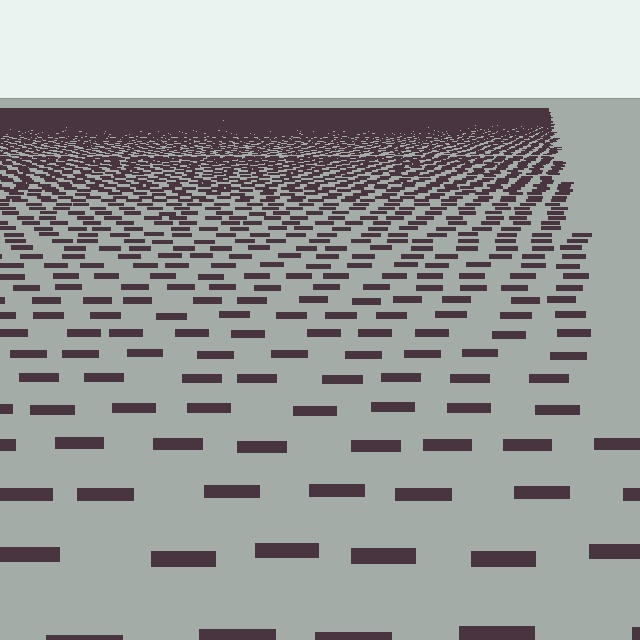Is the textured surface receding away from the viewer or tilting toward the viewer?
The surface is receding away from the viewer. Texture elements get smaller and denser toward the top.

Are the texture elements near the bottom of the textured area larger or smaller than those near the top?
Larger. Near the bottom, elements are closer to the viewer and appear at a bigger on-screen size.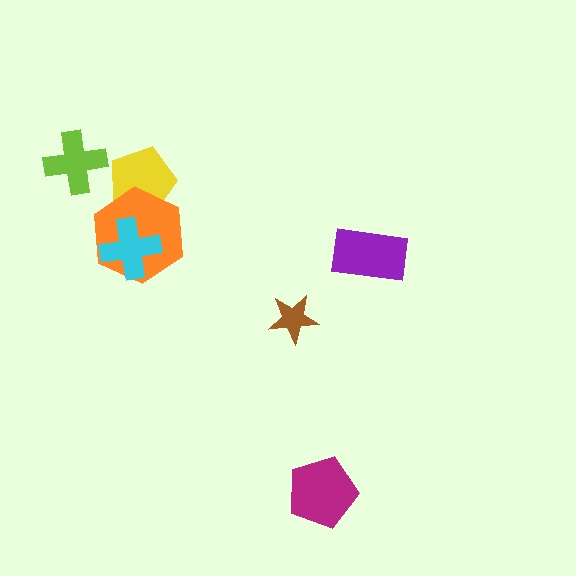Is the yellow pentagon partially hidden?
Yes, it is partially covered by another shape.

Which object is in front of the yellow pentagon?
The orange hexagon is in front of the yellow pentagon.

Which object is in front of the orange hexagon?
The cyan cross is in front of the orange hexagon.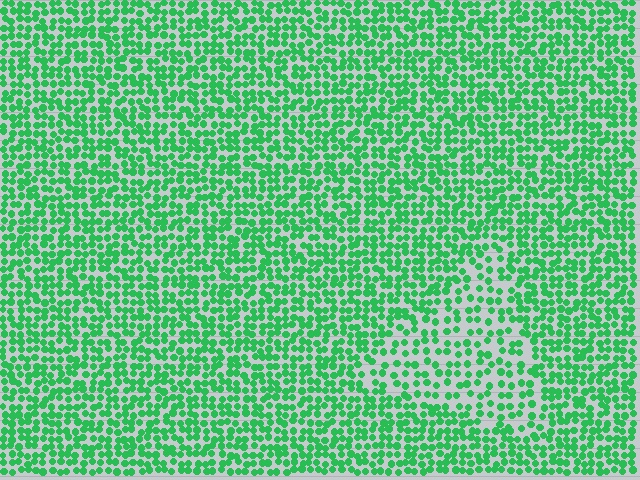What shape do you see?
I see a triangle.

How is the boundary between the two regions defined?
The boundary is defined by a change in element density (approximately 1.7x ratio). All elements are the same color, size, and shape.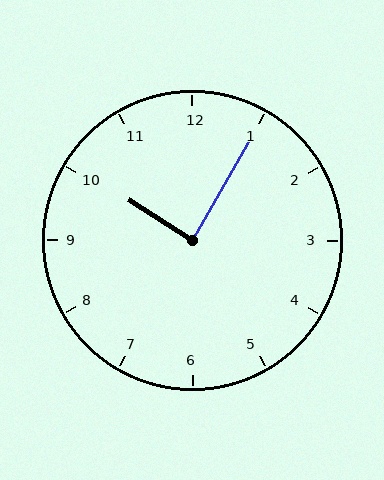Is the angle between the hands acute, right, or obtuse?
It is right.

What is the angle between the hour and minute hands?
Approximately 88 degrees.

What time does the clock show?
10:05.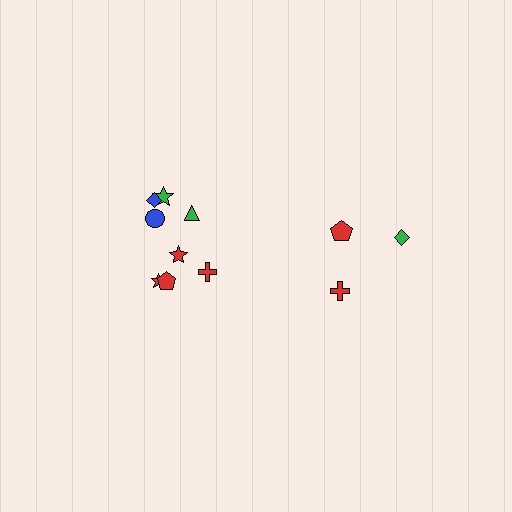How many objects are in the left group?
There are 8 objects.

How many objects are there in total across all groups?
There are 11 objects.